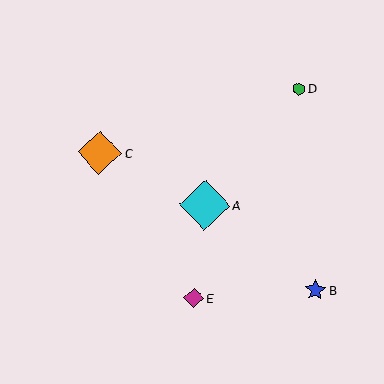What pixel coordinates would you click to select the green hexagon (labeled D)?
Click at (299, 89) to select the green hexagon D.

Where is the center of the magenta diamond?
The center of the magenta diamond is at (194, 298).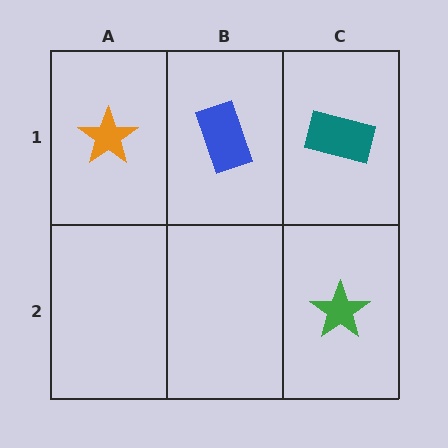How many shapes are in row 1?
3 shapes.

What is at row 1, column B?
A blue rectangle.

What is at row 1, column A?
An orange star.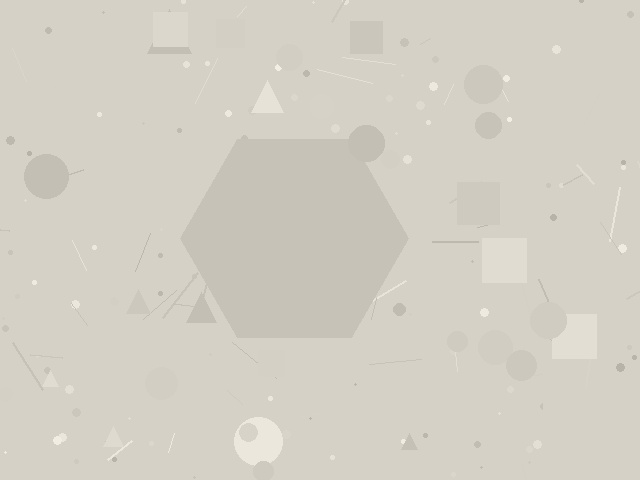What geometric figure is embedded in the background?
A hexagon is embedded in the background.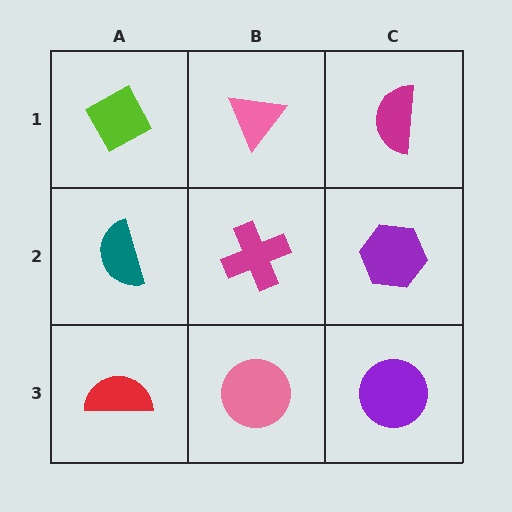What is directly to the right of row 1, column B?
A magenta semicircle.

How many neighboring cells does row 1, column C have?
2.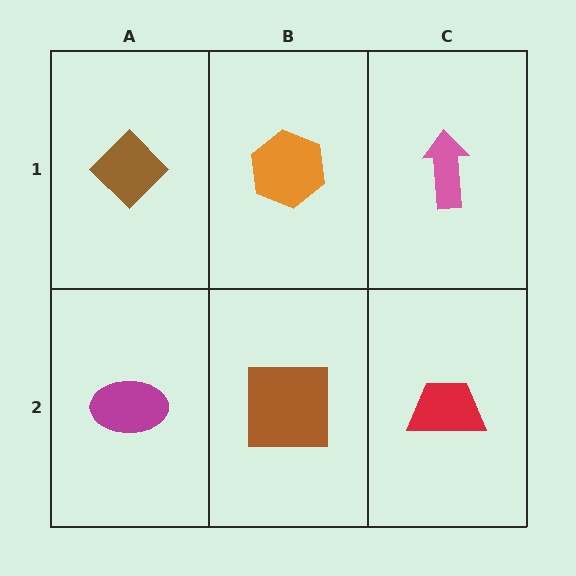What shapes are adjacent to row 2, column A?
A brown diamond (row 1, column A), a brown square (row 2, column B).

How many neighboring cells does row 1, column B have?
3.